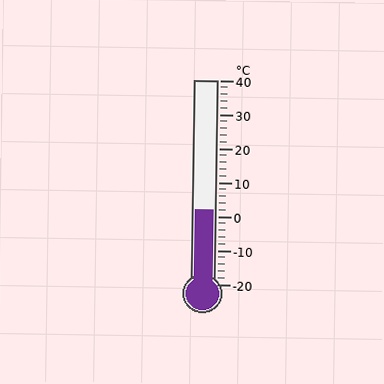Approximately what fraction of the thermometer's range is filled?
The thermometer is filled to approximately 35% of its range.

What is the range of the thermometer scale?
The thermometer scale ranges from -20°C to 40°C.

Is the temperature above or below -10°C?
The temperature is above -10°C.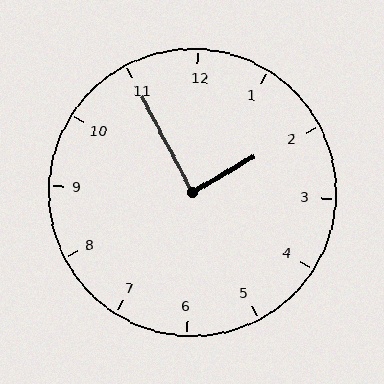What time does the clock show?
1:55.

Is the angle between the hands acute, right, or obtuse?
It is right.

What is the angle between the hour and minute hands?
Approximately 88 degrees.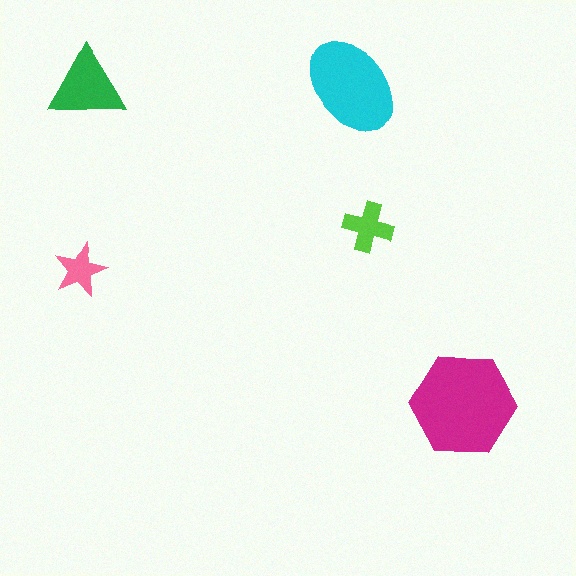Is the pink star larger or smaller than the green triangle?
Smaller.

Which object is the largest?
The magenta hexagon.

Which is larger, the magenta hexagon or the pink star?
The magenta hexagon.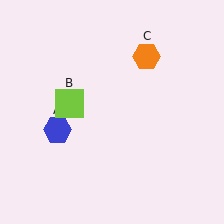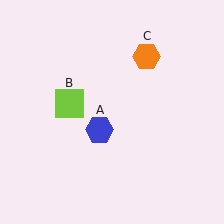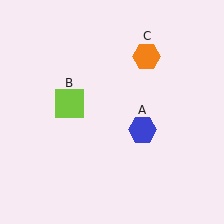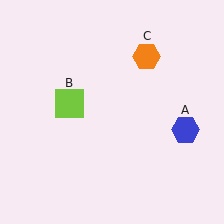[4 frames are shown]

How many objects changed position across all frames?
1 object changed position: blue hexagon (object A).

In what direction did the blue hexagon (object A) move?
The blue hexagon (object A) moved right.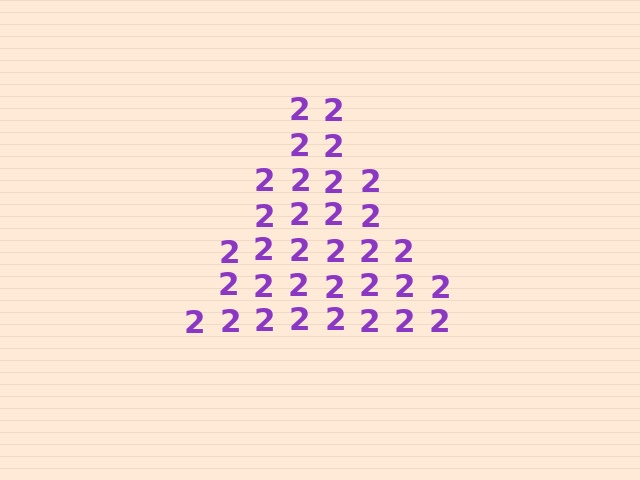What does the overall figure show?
The overall figure shows a triangle.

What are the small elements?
The small elements are digit 2's.